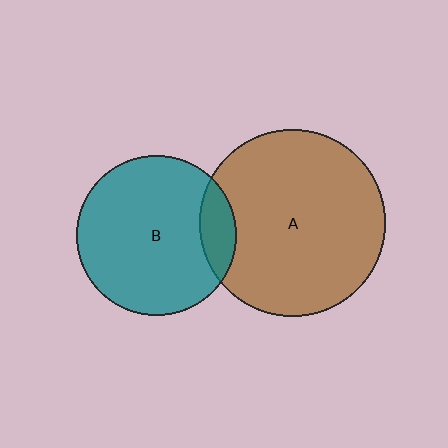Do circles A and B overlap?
Yes.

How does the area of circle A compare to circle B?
Approximately 1.4 times.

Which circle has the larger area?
Circle A (brown).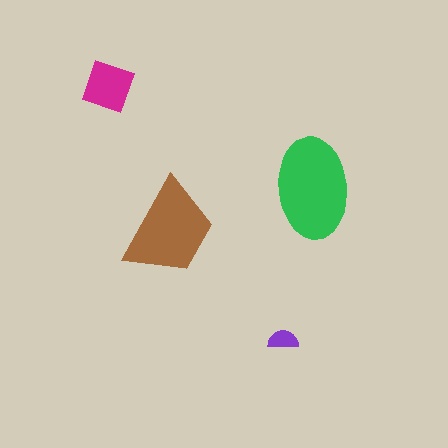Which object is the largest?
The green ellipse.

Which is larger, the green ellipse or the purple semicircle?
The green ellipse.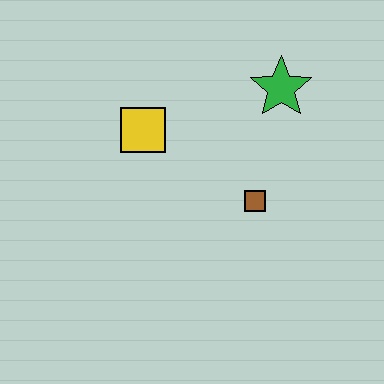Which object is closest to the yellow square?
The brown square is closest to the yellow square.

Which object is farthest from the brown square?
The yellow square is farthest from the brown square.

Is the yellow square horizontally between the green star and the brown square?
No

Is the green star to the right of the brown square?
Yes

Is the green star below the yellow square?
No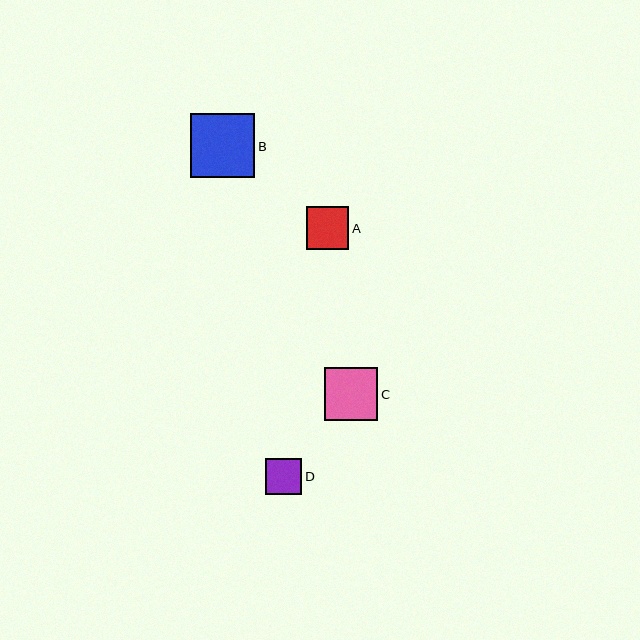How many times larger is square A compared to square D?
Square A is approximately 1.2 times the size of square D.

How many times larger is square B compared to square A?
Square B is approximately 1.5 times the size of square A.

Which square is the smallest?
Square D is the smallest with a size of approximately 36 pixels.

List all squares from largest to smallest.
From largest to smallest: B, C, A, D.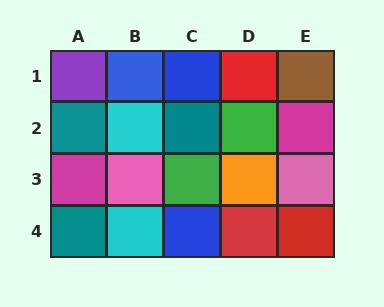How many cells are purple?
1 cell is purple.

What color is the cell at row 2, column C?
Teal.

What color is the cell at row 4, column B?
Cyan.